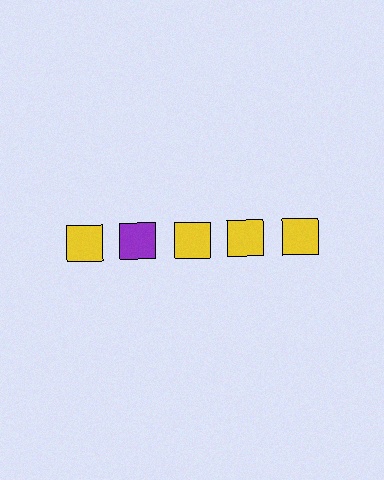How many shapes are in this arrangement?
There are 5 shapes arranged in a grid pattern.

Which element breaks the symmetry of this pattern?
The purple square in the top row, second from left column breaks the symmetry. All other shapes are yellow squares.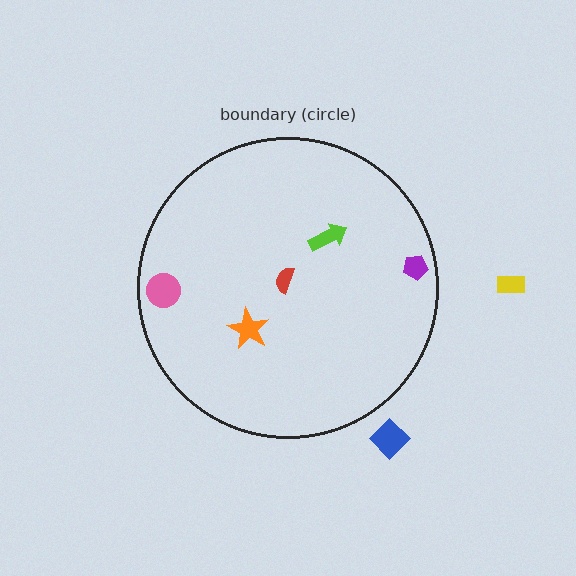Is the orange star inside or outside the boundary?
Inside.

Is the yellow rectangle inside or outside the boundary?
Outside.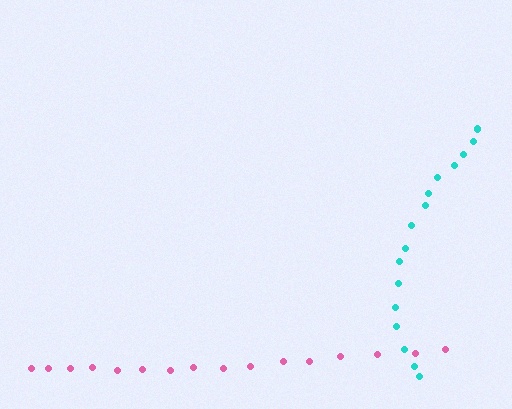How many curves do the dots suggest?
There are 2 distinct paths.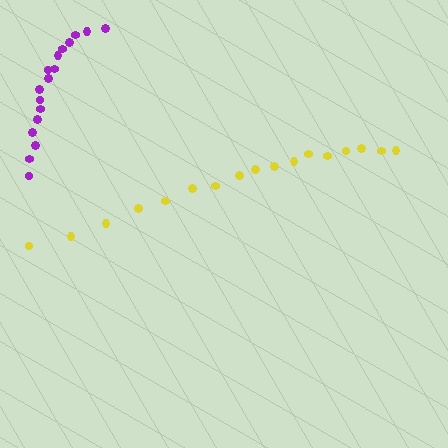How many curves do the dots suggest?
There are 2 distinct paths.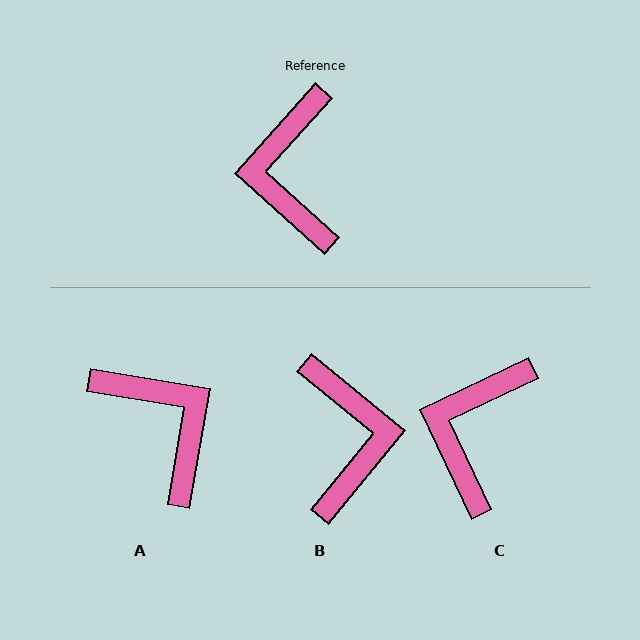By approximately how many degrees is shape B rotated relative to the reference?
Approximately 177 degrees clockwise.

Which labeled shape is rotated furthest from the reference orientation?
B, about 177 degrees away.